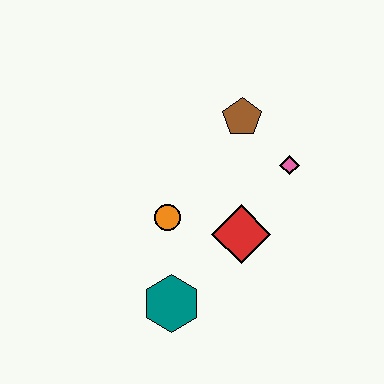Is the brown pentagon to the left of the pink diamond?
Yes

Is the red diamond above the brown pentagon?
No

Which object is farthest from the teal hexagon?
The brown pentagon is farthest from the teal hexagon.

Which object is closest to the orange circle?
The red diamond is closest to the orange circle.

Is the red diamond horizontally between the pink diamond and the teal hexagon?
Yes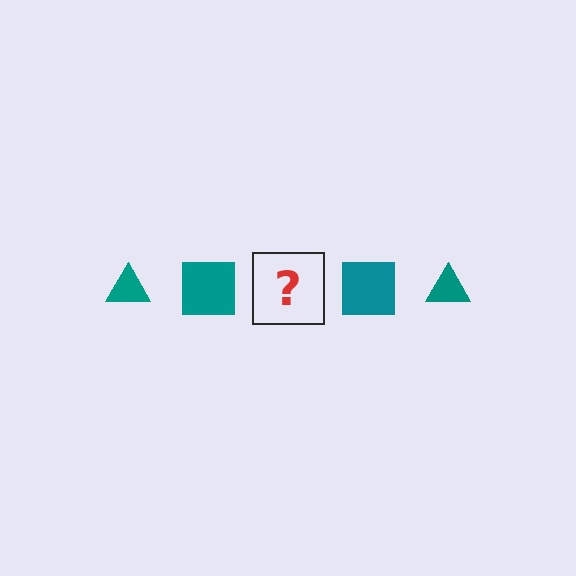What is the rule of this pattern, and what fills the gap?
The rule is that the pattern cycles through triangle, square shapes in teal. The gap should be filled with a teal triangle.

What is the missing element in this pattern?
The missing element is a teal triangle.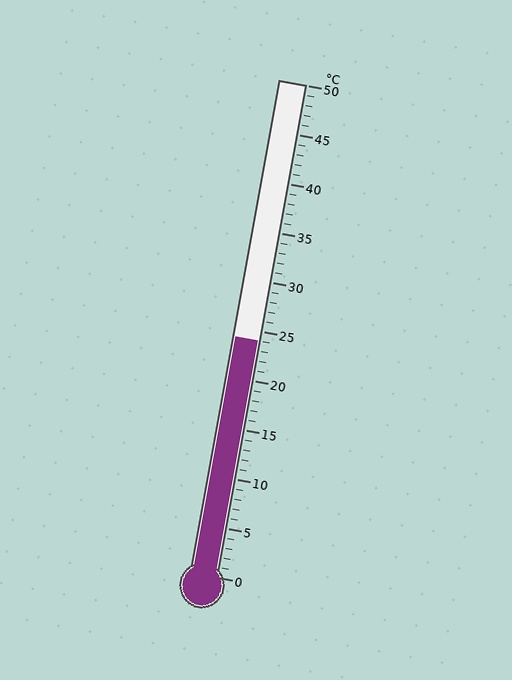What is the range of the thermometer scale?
The thermometer scale ranges from 0°C to 50°C.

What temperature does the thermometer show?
The thermometer shows approximately 24°C.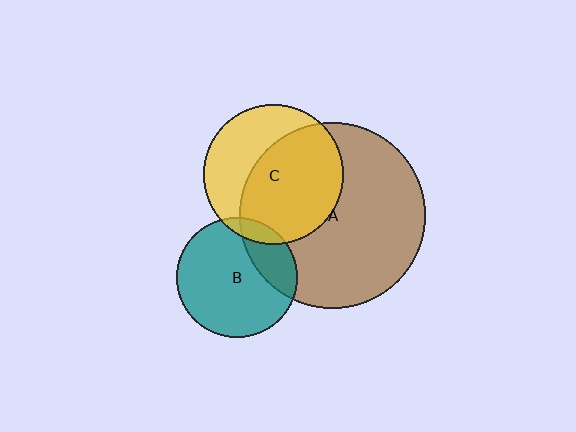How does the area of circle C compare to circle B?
Approximately 1.3 times.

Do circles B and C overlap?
Yes.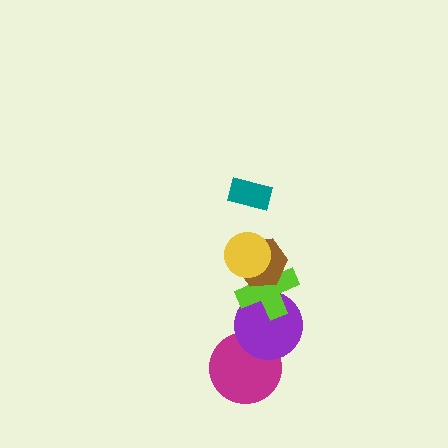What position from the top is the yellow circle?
The yellow circle is 2nd from the top.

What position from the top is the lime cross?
The lime cross is 4th from the top.